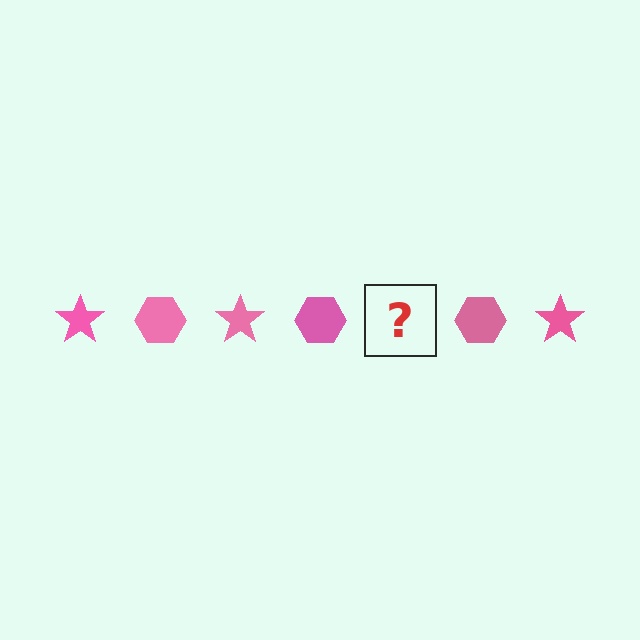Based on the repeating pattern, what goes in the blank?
The blank should be a pink star.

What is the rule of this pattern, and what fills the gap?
The rule is that the pattern cycles through star, hexagon shapes in pink. The gap should be filled with a pink star.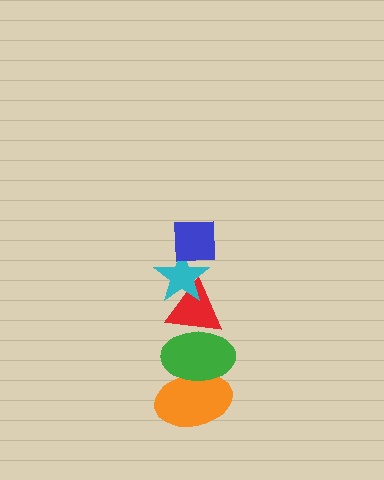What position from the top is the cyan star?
The cyan star is 2nd from the top.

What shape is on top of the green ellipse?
The red triangle is on top of the green ellipse.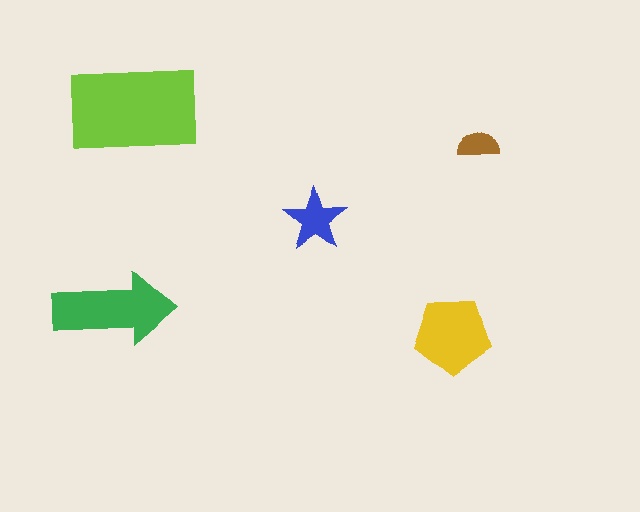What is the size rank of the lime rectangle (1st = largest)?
1st.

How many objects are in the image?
There are 5 objects in the image.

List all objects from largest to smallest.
The lime rectangle, the green arrow, the yellow pentagon, the blue star, the brown semicircle.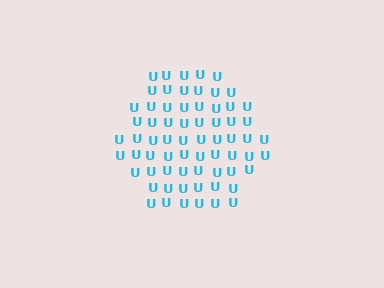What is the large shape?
The large shape is a hexagon.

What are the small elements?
The small elements are letter U's.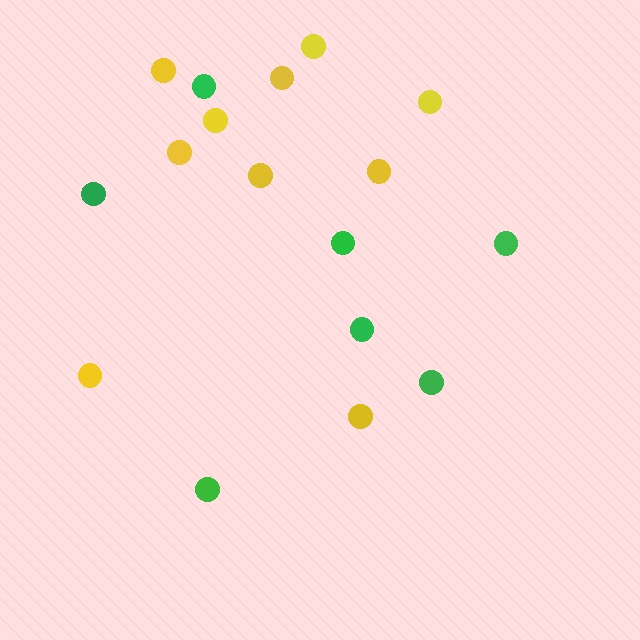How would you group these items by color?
There are 2 groups: one group of yellow circles (10) and one group of green circles (7).